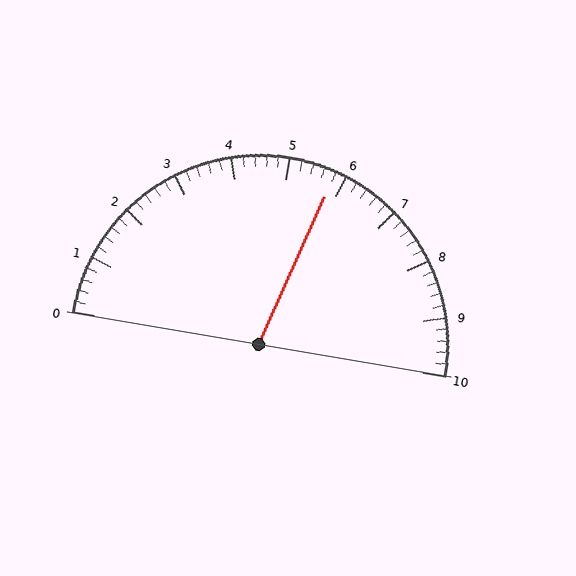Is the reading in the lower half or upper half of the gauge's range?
The reading is in the upper half of the range (0 to 10).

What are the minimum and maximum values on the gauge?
The gauge ranges from 0 to 10.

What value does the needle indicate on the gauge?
The needle indicates approximately 5.8.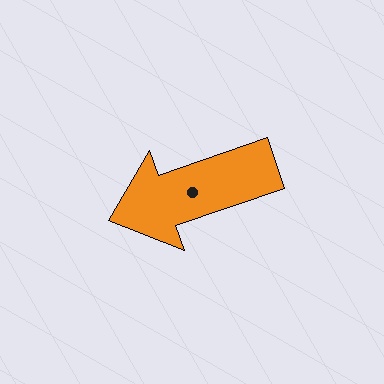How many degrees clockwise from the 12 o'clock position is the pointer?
Approximately 251 degrees.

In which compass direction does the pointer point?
West.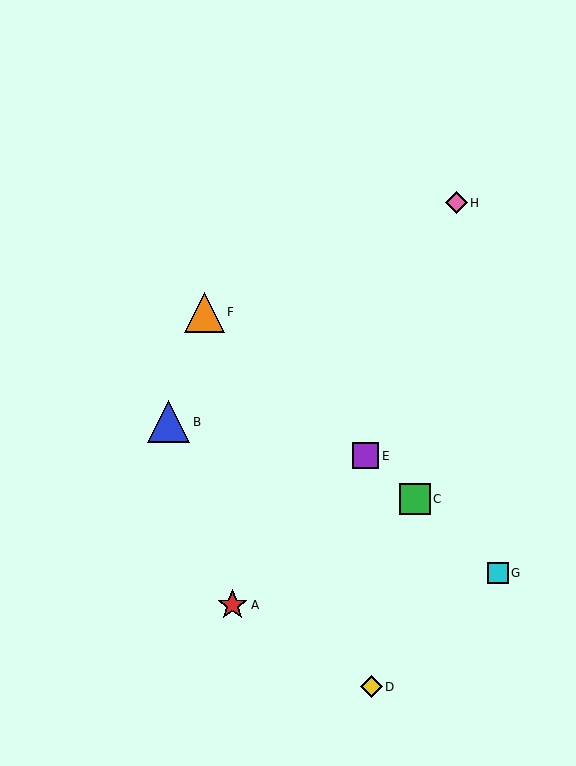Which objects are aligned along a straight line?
Objects C, E, F, G are aligned along a straight line.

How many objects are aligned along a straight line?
4 objects (C, E, F, G) are aligned along a straight line.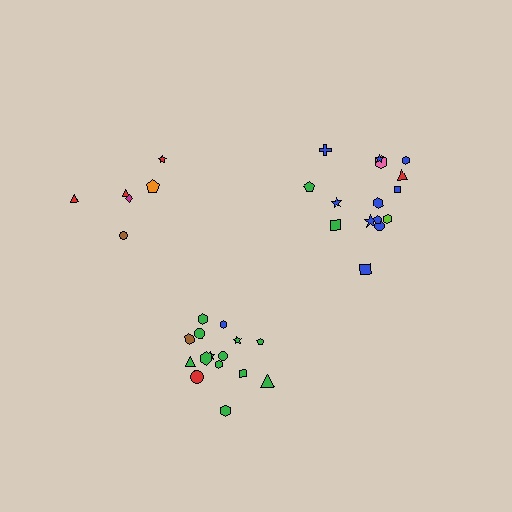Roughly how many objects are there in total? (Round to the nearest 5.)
Roughly 35 objects in total.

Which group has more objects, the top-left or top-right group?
The top-right group.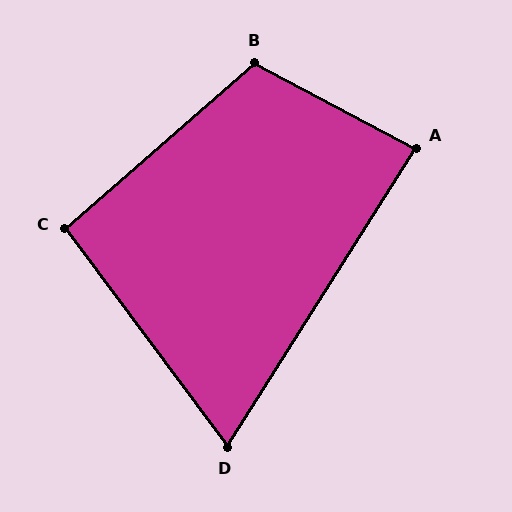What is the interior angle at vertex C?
Approximately 95 degrees (approximately right).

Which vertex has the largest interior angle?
B, at approximately 111 degrees.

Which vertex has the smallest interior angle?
D, at approximately 69 degrees.